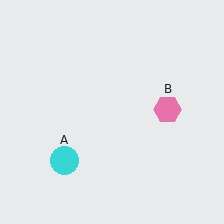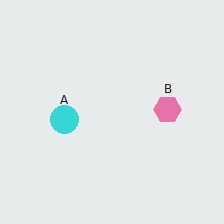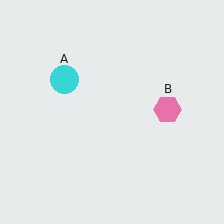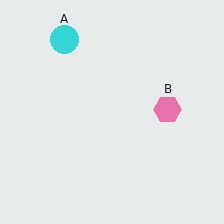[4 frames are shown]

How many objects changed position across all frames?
1 object changed position: cyan circle (object A).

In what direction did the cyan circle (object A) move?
The cyan circle (object A) moved up.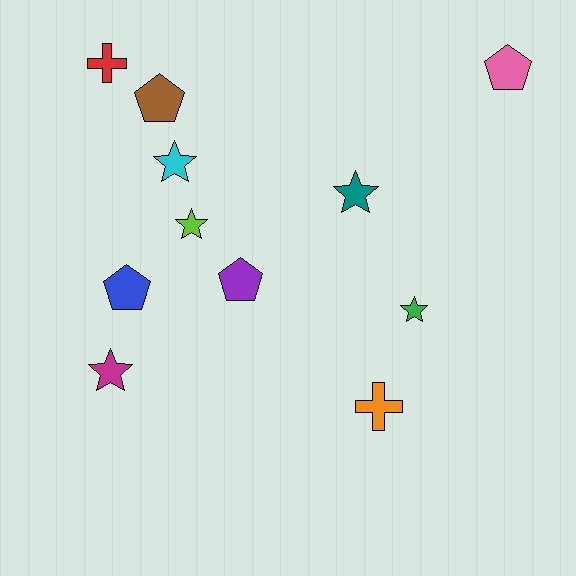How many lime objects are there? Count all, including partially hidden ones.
There is 1 lime object.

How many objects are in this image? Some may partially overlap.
There are 11 objects.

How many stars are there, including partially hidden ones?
There are 5 stars.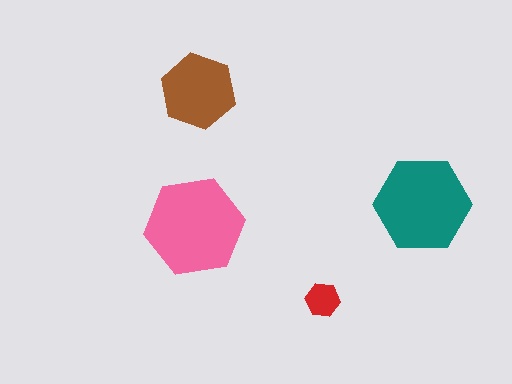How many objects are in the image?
There are 4 objects in the image.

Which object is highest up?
The brown hexagon is topmost.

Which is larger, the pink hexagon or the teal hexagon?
The pink one.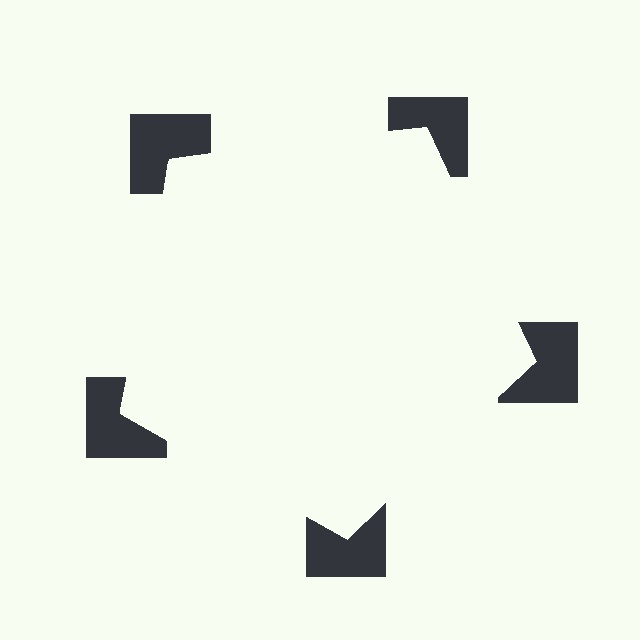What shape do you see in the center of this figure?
An illusory pentagon — its edges are inferred from the aligned wedge cuts in the notched squares, not physically drawn.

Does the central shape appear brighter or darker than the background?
It typically appears slightly brighter than the background, even though no actual brightness change is drawn.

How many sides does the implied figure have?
5 sides.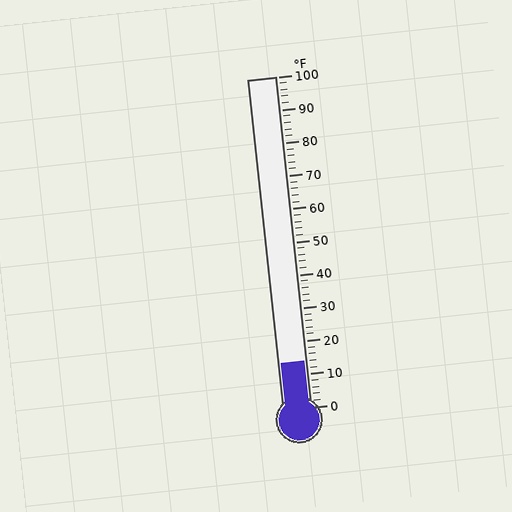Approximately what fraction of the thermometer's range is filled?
The thermometer is filled to approximately 15% of its range.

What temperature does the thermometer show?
The thermometer shows approximately 14°F.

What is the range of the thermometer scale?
The thermometer scale ranges from 0°F to 100°F.